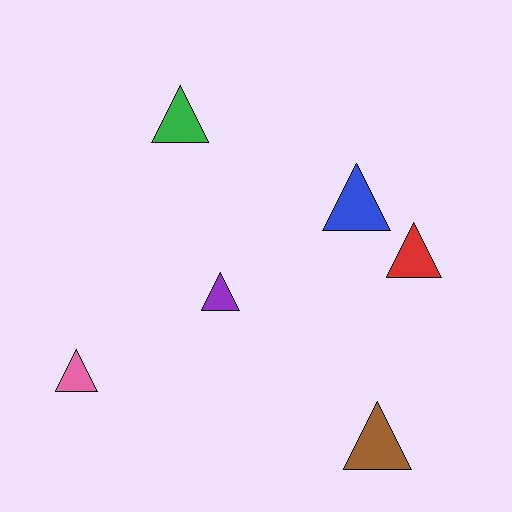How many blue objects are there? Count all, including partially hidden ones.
There is 1 blue object.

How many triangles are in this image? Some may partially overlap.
There are 6 triangles.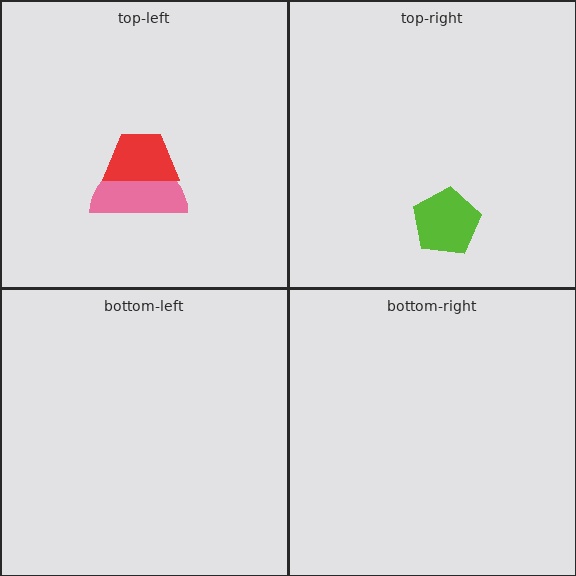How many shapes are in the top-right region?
1.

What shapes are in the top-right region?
The lime pentagon.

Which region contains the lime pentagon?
The top-right region.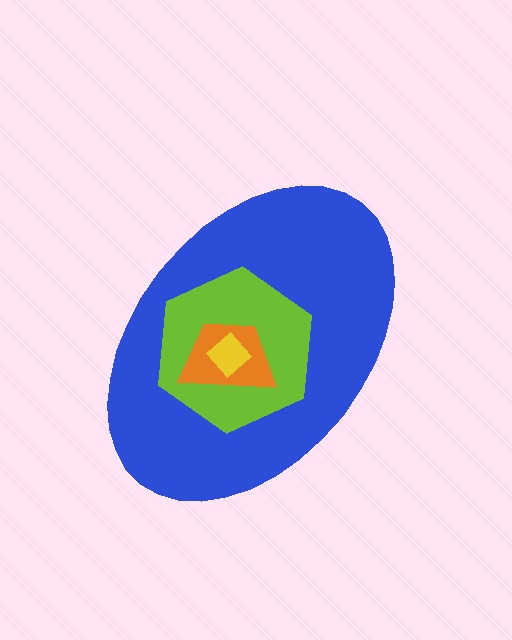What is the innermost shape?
The yellow diamond.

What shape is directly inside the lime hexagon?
The orange trapezoid.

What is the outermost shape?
The blue ellipse.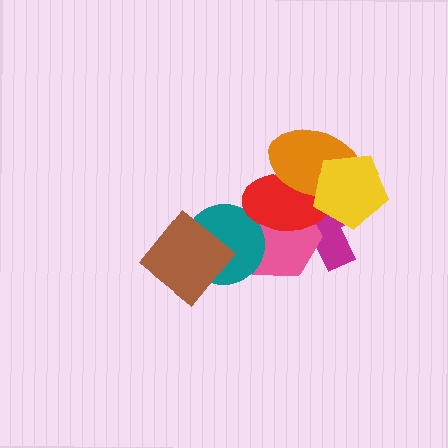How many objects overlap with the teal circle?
3 objects overlap with the teal circle.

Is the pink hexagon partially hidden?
Yes, it is partially covered by another shape.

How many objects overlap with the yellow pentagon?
3 objects overlap with the yellow pentagon.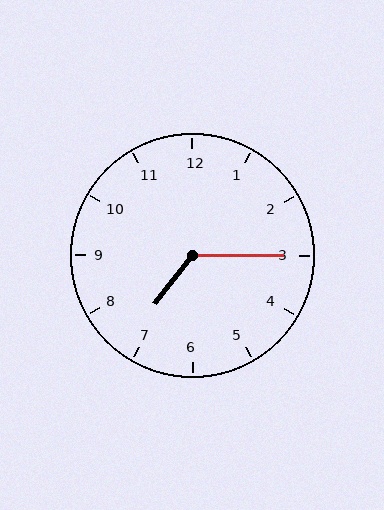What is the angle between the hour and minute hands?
Approximately 128 degrees.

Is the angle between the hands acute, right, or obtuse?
It is obtuse.